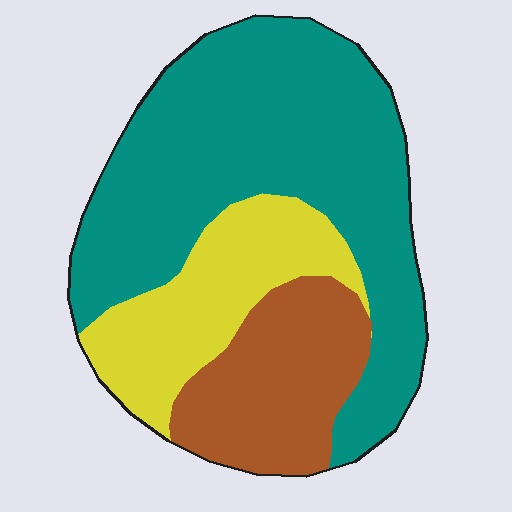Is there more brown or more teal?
Teal.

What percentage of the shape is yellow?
Yellow covers about 20% of the shape.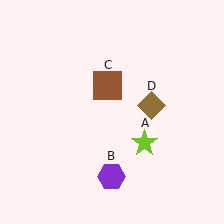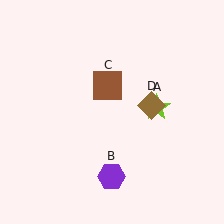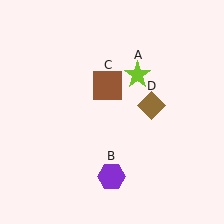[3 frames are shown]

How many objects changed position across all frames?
1 object changed position: lime star (object A).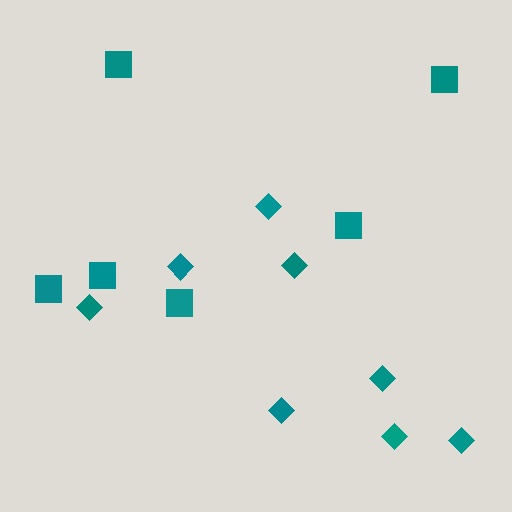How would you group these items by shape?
There are 2 groups: one group of diamonds (8) and one group of squares (6).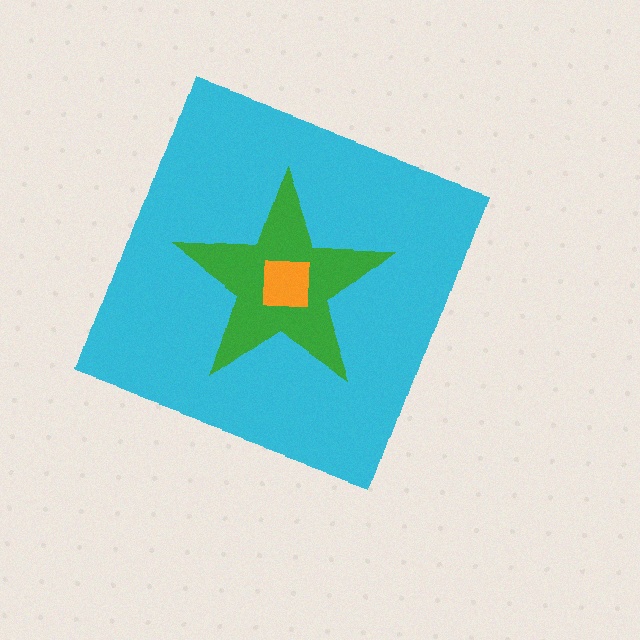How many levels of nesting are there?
3.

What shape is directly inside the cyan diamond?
The green star.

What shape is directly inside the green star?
The orange square.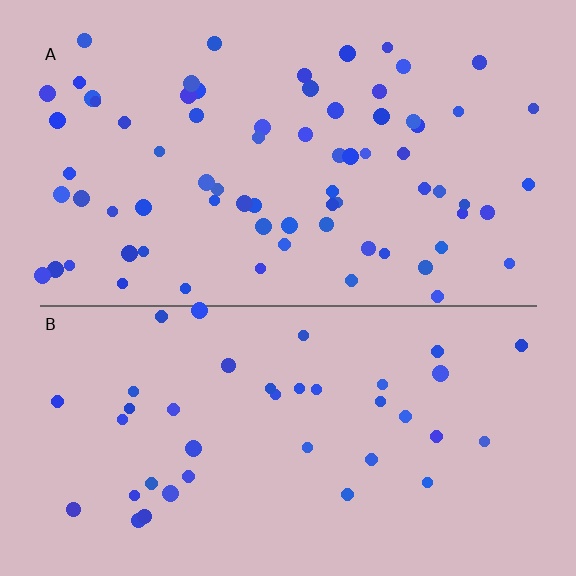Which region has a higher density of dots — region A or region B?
A (the top).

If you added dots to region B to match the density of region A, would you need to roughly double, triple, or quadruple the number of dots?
Approximately double.